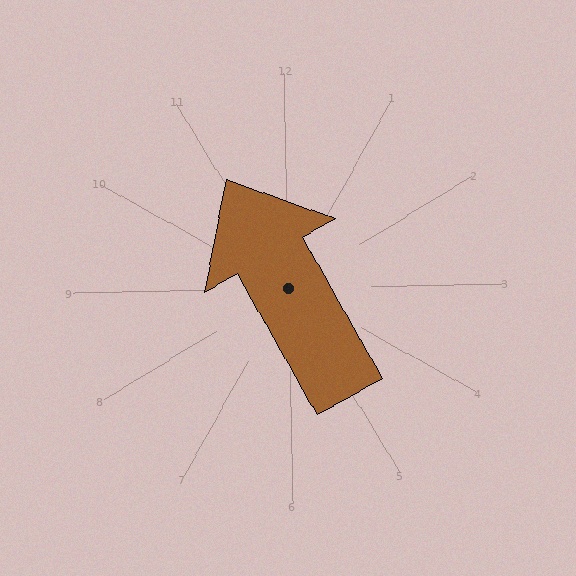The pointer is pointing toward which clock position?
Roughly 11 o'clock.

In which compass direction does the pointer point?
Northwest.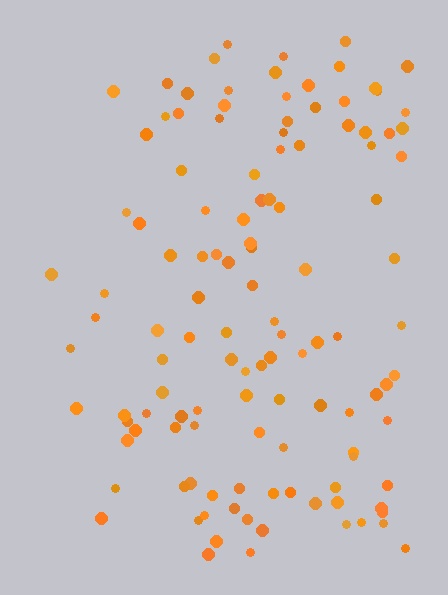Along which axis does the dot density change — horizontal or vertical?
Horizontal.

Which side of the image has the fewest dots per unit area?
The left.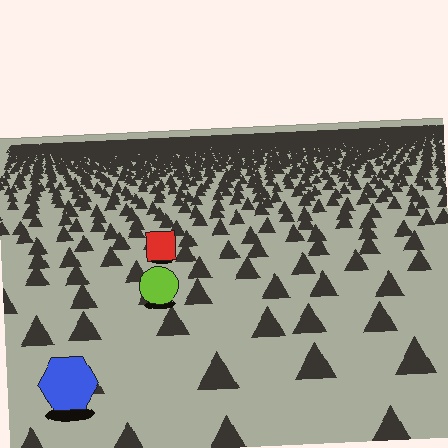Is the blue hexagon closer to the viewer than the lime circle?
Yes. The blue hexagon is closer — you can tell from the texture gradient: the ground texture is coarser near it.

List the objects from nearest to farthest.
From nearest to farthest: the blue hexagon, the lime circle, the red square.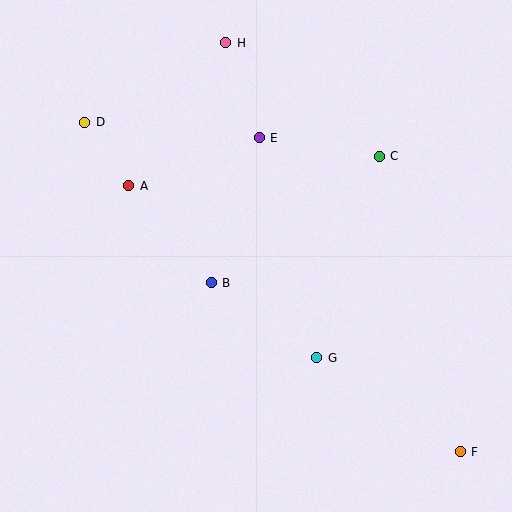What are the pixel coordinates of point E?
Point E is at (259, 138).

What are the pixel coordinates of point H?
Point H is at (226, 43).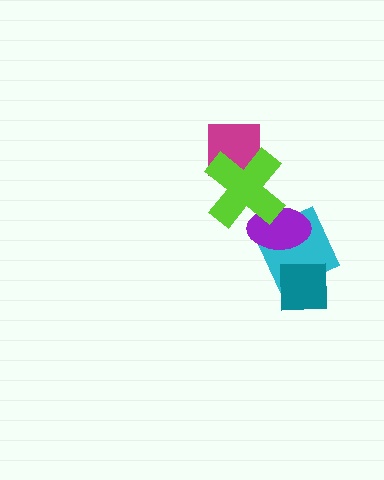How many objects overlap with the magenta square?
1 object overlaps with the magenta square.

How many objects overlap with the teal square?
1 object overlaps with the teal square.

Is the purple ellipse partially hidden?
Yes, it is partially covered by another shape.